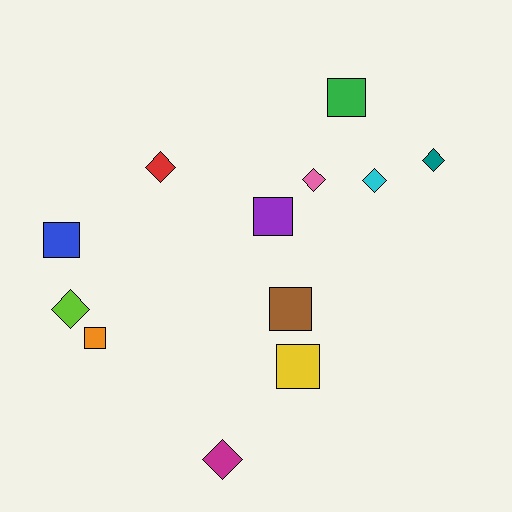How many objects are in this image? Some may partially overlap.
There are 12 objects.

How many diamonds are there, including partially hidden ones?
There are 6 diamonds.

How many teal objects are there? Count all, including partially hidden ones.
There is 1 teal object.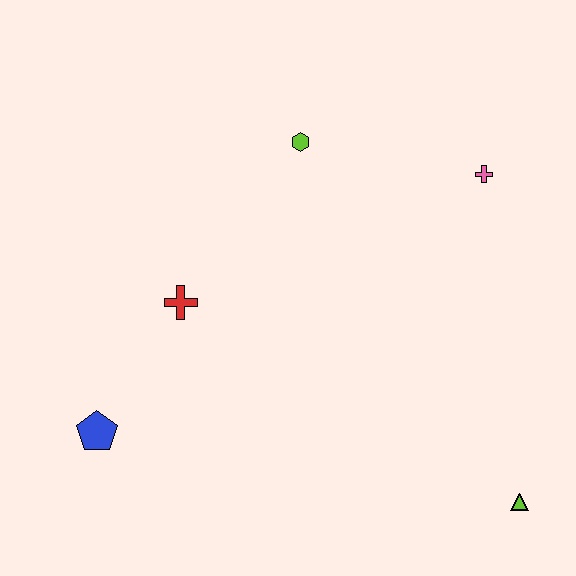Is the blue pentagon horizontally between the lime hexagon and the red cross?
No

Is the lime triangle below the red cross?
Yes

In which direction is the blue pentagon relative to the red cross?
The blue pentagon is below the red cross.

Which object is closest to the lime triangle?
The pink cross is closest to the lime triangle.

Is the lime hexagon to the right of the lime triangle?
No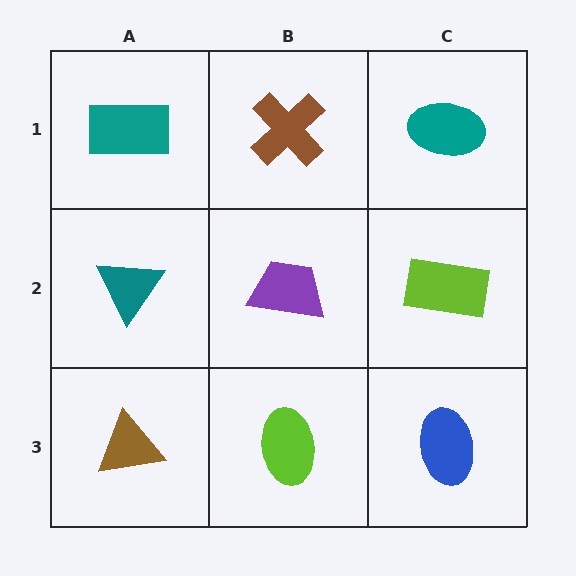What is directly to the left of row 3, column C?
A lime ellipse.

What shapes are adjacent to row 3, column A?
A teal triangle (row 2, column A), a lime ellipse (row 3, column B).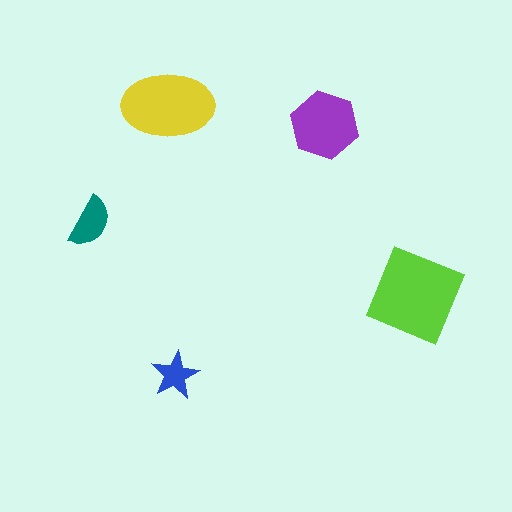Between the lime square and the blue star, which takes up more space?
The lime square.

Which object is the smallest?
The blue star.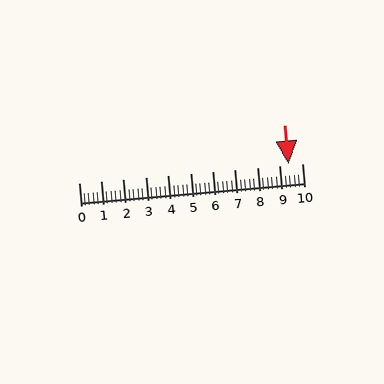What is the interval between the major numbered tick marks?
The major tick marks are spaced 1 units apart.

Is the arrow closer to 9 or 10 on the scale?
The arrow is closer to 9.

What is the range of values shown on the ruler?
The ruler shows values from 0 to 10.